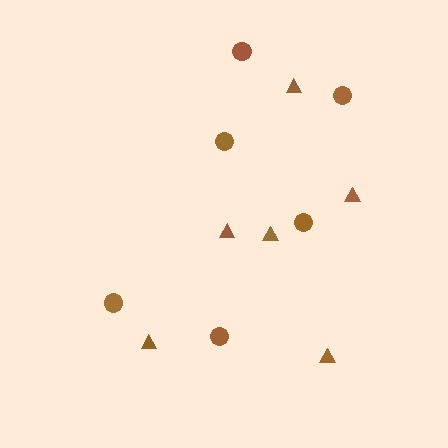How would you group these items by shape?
There are 2 groups: one group of circles (6) and one group of triangles (6).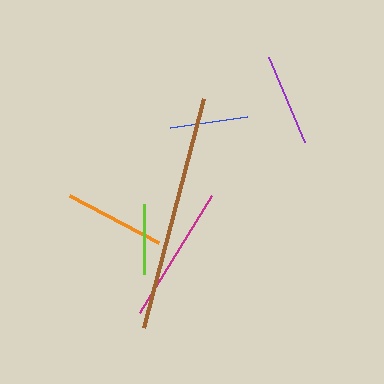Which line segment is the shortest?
The lime line is the shortest at approximately 70 pixels.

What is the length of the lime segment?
The lime segment is approximately 70 pixels long.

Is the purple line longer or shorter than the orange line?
The orange line is longer than the purple line.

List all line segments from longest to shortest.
From longest to shortest: brown, magenta, orange, purple, blue, lime.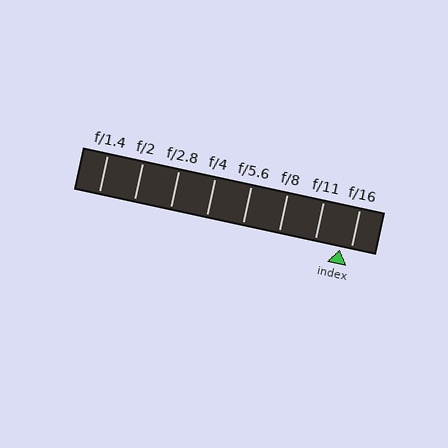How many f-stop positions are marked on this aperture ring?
There are 8 f-stop positions marked.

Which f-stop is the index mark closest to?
The index mark is closest to f/16.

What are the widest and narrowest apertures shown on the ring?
The widest aperture shown is f/1.4 and the narrowest is f/16.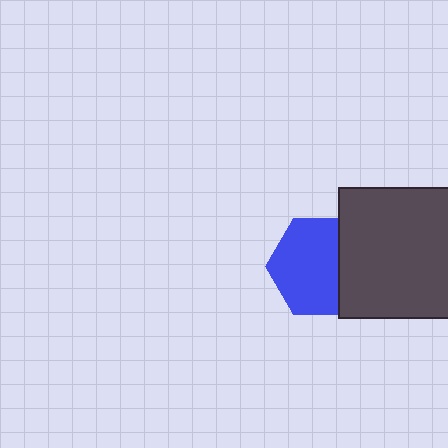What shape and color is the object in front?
The object in front is a dark gray square.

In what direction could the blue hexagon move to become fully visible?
The blue hexagon could move left. That would shift it out from behind the dark gray square entirely.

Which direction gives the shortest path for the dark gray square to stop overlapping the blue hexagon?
Moving right gives the shortest separation.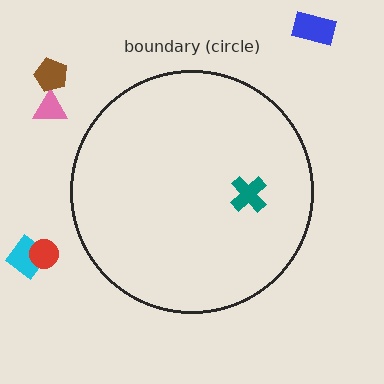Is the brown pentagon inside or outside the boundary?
Outside.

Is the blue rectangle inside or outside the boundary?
Outside.